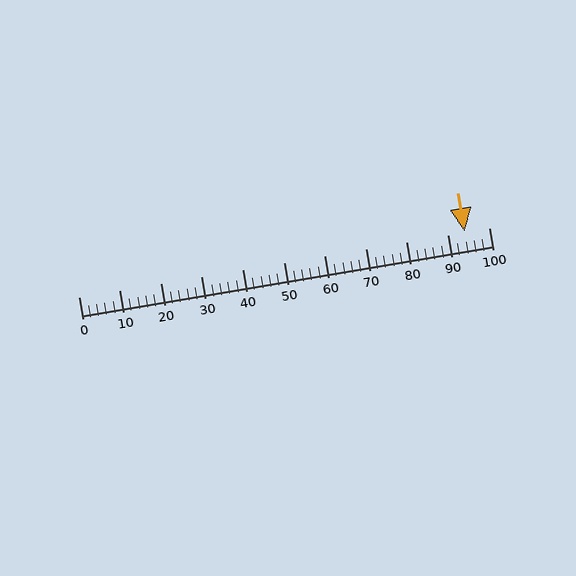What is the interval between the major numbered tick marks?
The major tick marks are spaced 10 units apart.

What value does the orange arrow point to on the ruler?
The orange arrow points to approximately 94.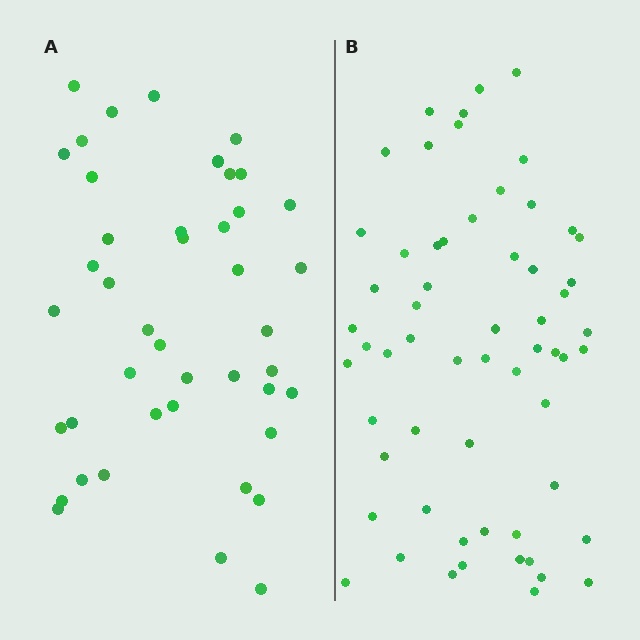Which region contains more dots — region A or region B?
Region B (the right region) has more dots.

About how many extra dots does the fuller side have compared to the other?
Region B has approximately 15 more dots than region A.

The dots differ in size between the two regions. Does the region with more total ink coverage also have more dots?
No. Region A has more total ink coverage because its dots are larger, but region B actually contains more individual dots. Total area can be misleading — the number of items is what matters here.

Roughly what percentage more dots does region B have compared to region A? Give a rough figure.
About 40% more.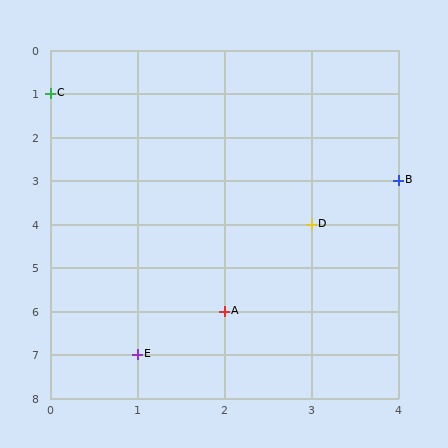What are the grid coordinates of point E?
Point E is at grid coordinates (1, 7).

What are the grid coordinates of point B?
Point B is at grid coordinates (4, 3).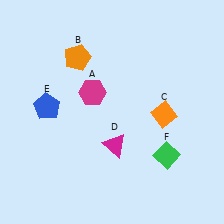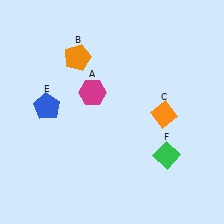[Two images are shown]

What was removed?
The magenta triangle (D) was removed in Image 2.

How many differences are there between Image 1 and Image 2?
There is 1 difference between the two images.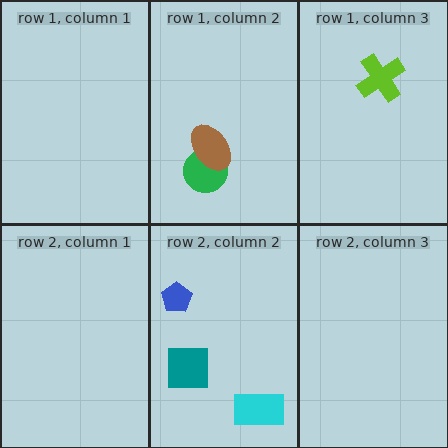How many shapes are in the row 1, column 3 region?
1.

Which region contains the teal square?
The row 2, column 2 region.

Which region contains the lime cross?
The row 1, column 3 region.